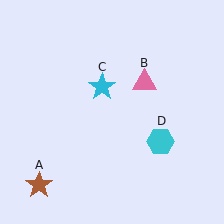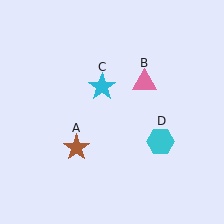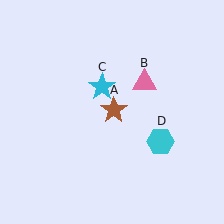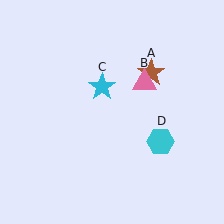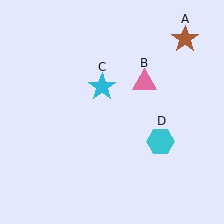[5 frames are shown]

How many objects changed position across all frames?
1 object changed position: brown star (object A).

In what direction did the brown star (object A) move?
The brown star (object A) moved up and to the right.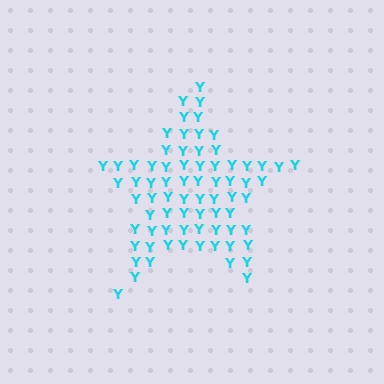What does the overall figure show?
The overall figure shows a star.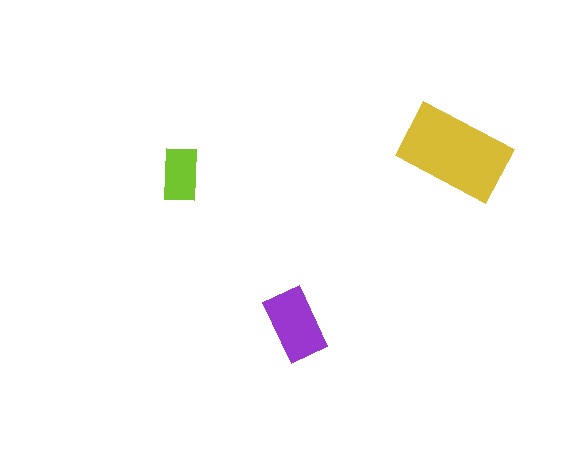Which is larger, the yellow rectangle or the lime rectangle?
The yellow one.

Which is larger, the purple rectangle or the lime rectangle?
The purple one.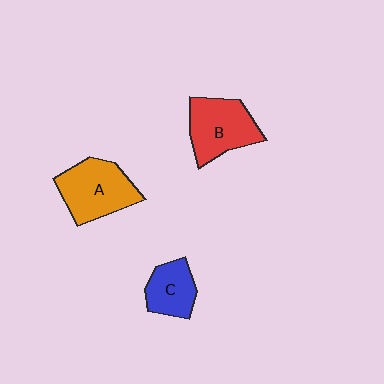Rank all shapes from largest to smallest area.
From largest to smallest: A (orange), B (red), C (blue).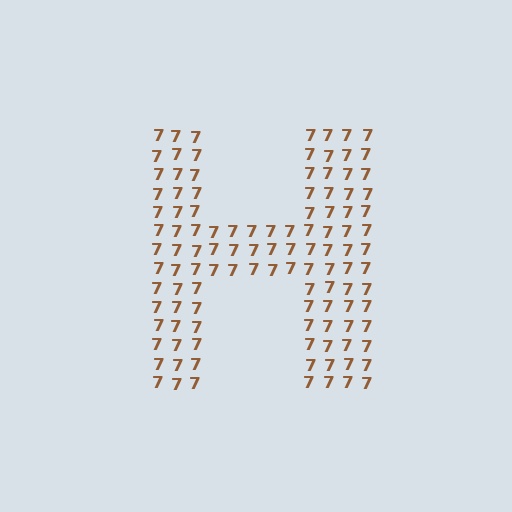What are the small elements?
The small elements are digit 7's.